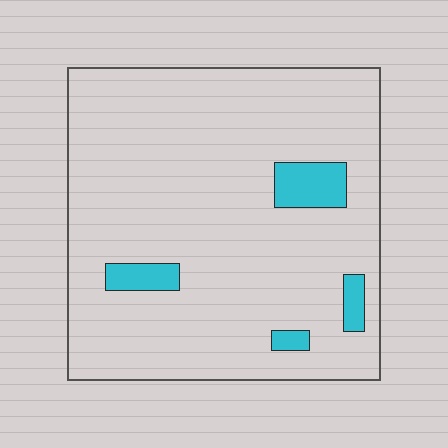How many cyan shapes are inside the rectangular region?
4.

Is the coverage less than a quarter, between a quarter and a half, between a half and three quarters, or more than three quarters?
Less than a quarter.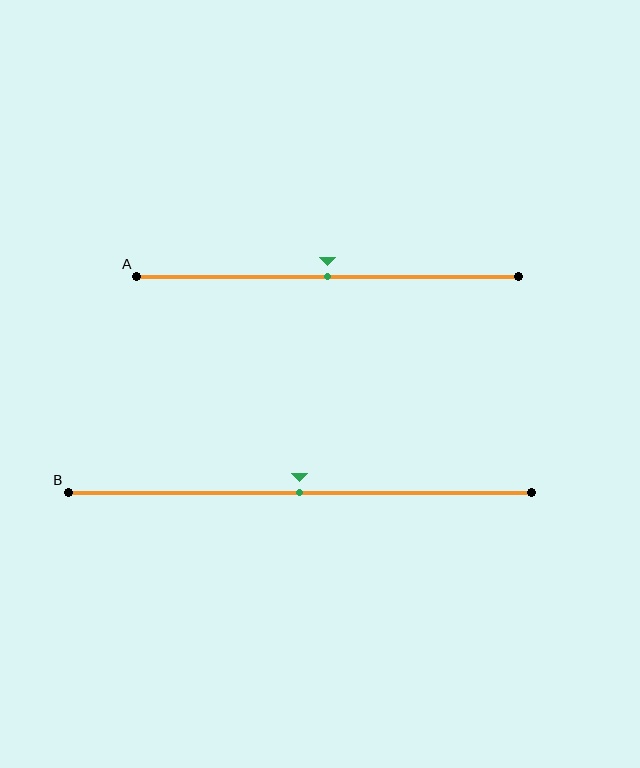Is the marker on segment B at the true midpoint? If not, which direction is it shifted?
Yes, the marker on segment B is at the true midpoint.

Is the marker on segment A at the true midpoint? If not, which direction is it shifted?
Yes, the marker on segment A is at the true midpoint.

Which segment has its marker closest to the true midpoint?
Segment A has its marker closest to the true midpoint.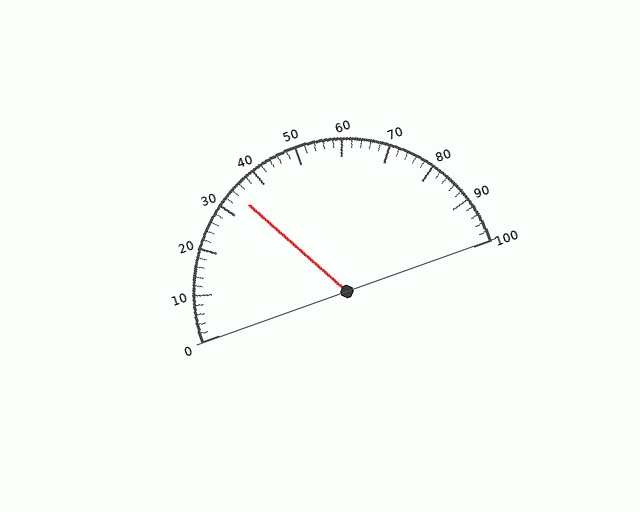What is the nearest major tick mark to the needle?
The nearest major tick mark is 30.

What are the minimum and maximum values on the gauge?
The gauge ranges from 0 to 100.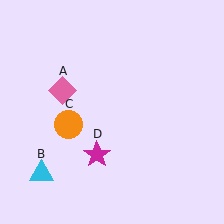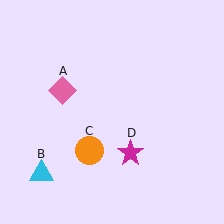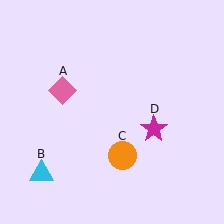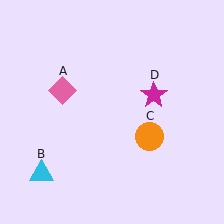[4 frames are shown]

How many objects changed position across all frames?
2 objects changed position: orange circle (object C), magenta star (object D).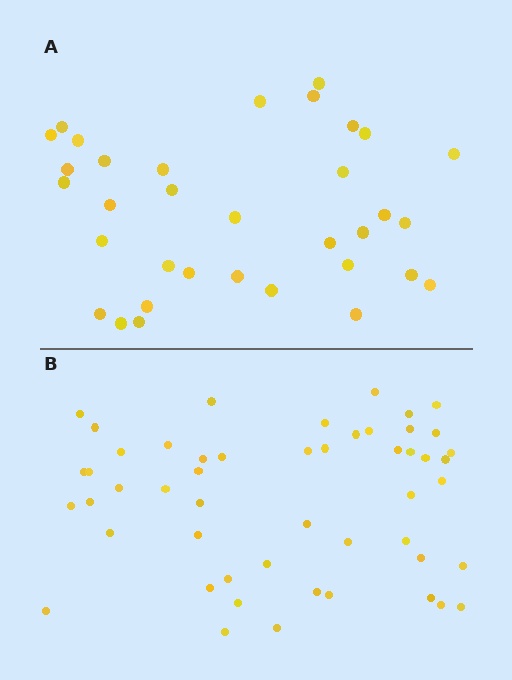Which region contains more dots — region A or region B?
Region B (the bottom region) has more dots.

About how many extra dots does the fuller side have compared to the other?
Region B has approximately 15 more dots than region A.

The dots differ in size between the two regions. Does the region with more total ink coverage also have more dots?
No. Region A has more total ink coverage because its dots are larger, but region B actually contains more individual dots. Total area can be misleading — the number of items is what matters here.